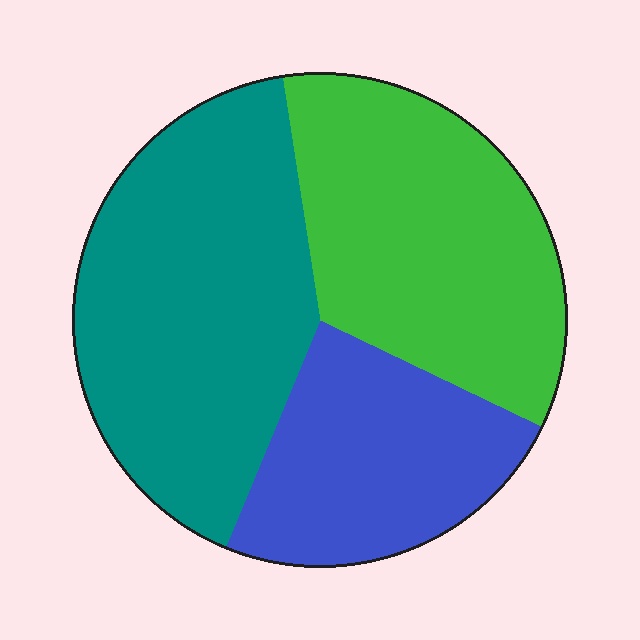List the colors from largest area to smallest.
From largest to smallest: teal, green, blue.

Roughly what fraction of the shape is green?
Green covers about 35% of the shape.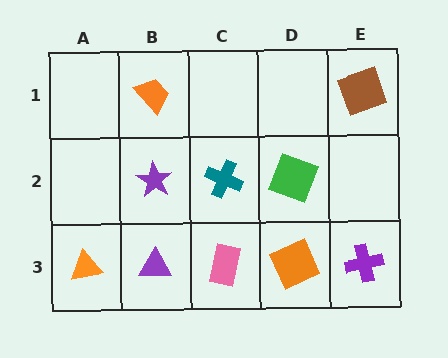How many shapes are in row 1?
2 shapes.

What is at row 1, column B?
An orange trapezoid.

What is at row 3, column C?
A pink rectangle.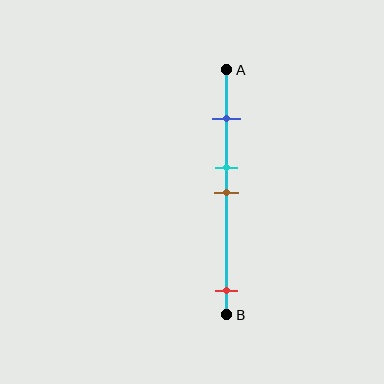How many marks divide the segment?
There are 4 marks dividing the segment.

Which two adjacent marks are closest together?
The cyan and brown marks are the closest adjacent pair.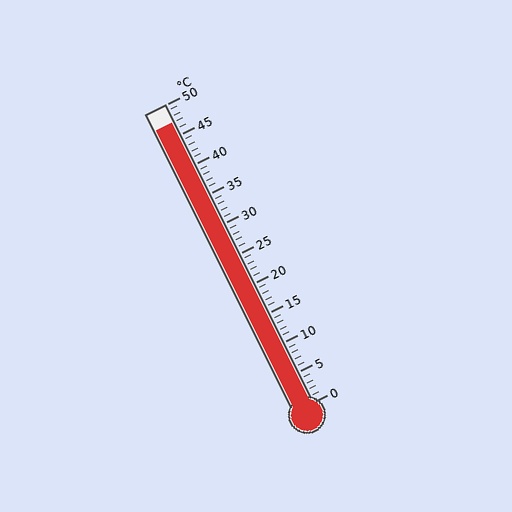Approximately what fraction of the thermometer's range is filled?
The thermometer is filled to approximately 95% of its range.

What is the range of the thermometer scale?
The thermometer scale ranges from 0°C to 50°C.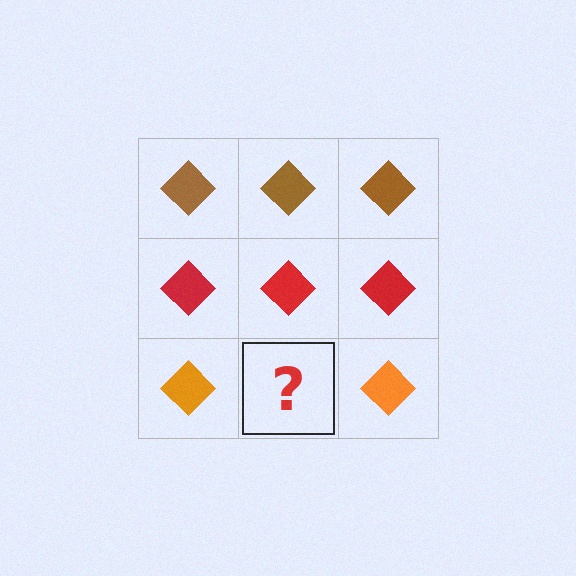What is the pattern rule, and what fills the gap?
The rule is that each row has a consistent color. The gap should be filled with an orange diamond.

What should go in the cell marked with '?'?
The missing cell should contain an orange diamond.